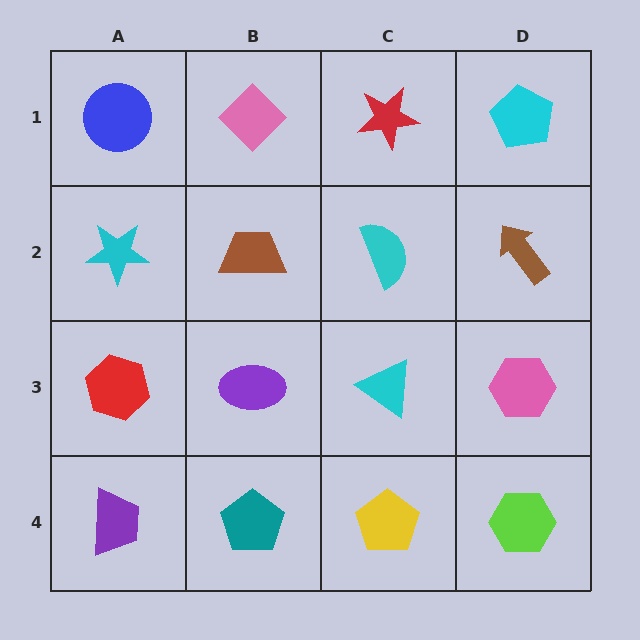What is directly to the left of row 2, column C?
A brown trapezoid.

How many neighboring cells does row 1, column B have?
3.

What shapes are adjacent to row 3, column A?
A cyan star (row 2, column A), a purple trapezoid (row 4, column A), a purple ellipse (row 3, column B).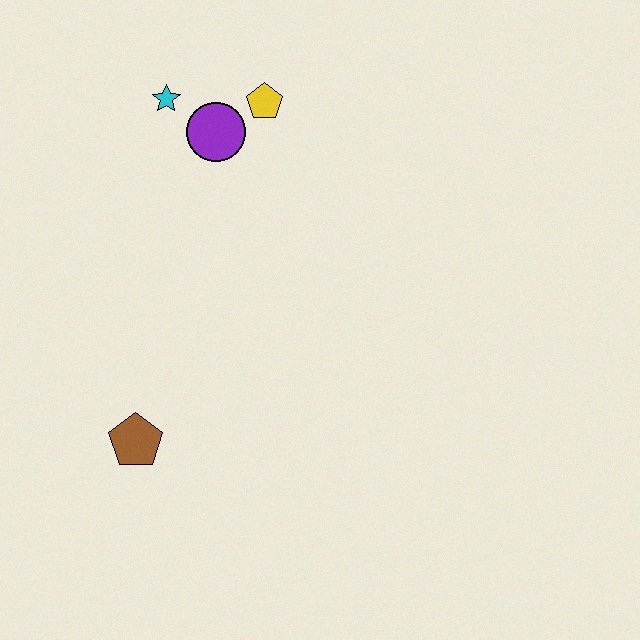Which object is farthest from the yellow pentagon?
The brown pentagon is farthest from the yellow pentagon.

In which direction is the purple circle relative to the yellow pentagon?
The purple circle is to the left of the yellow pentagon.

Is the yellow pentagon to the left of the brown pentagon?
No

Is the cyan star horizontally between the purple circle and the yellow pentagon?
No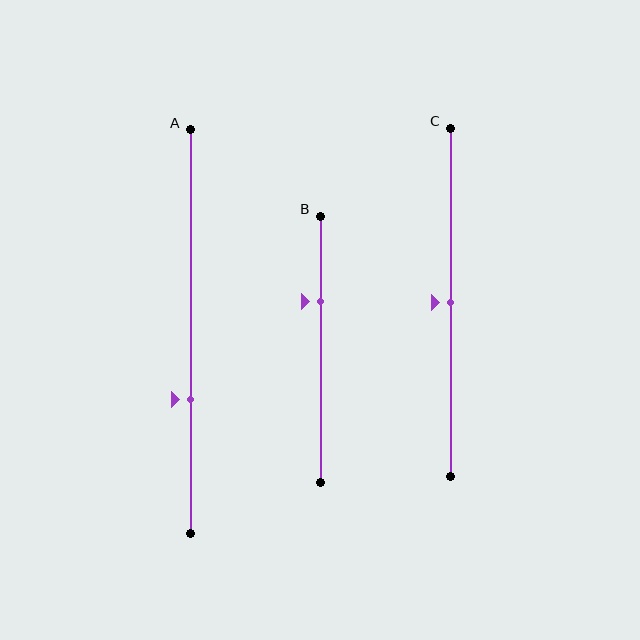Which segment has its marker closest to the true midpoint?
Segment C has its marker closest to the true midpoint.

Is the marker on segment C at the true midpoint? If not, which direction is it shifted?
Yes, the marker on segment C is at the true midpoint.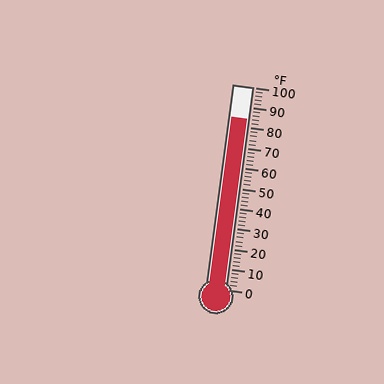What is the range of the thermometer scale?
The thermometer scale ranges from 0°F to 100°F.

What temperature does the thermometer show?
The thermometer shows approximately 84°F.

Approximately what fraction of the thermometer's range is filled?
The thermometer is filled to approximately 85% of its range.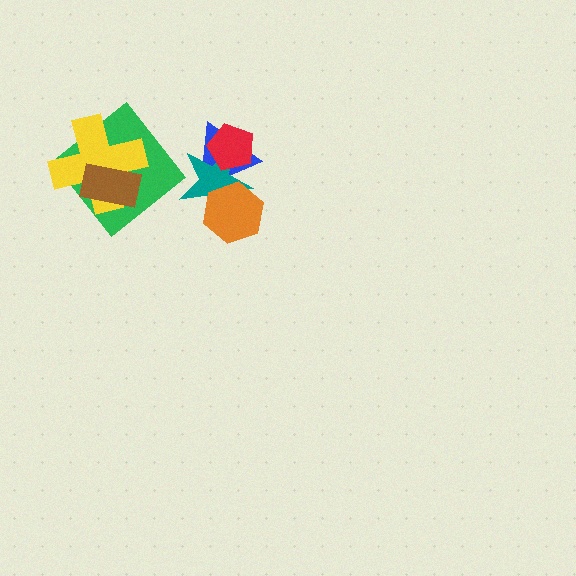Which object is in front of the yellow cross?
The brown rectangle is in front of the yellow cross.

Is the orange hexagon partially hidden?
No, no other shape covers it.